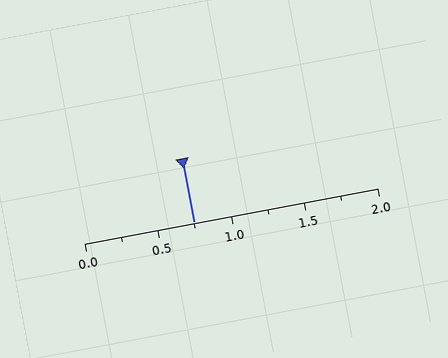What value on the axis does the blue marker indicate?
The marker indicates approximately 0.75.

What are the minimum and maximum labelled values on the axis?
The axis runs from 0.0 to 2.0.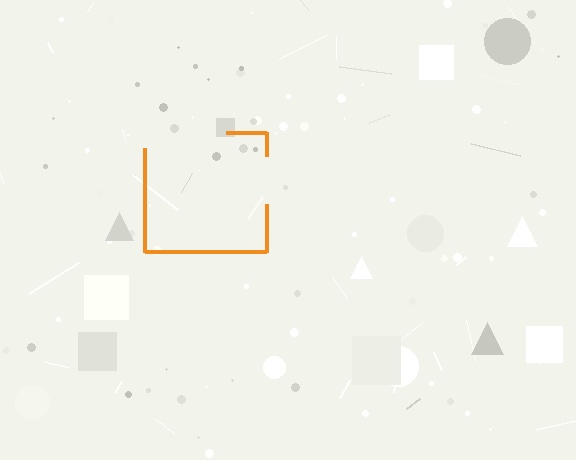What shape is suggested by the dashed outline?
The dashed outline suggests a square.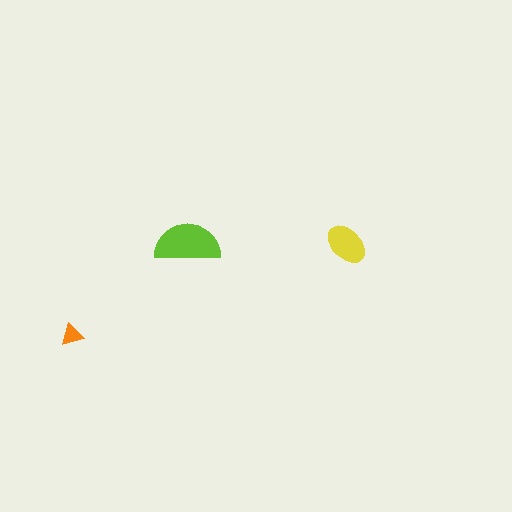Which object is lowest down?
The orange triangle is bottommost.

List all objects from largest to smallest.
The lime semicircle, the yellow ellipse, the orange triangle.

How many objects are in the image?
There are 3 objects in the image.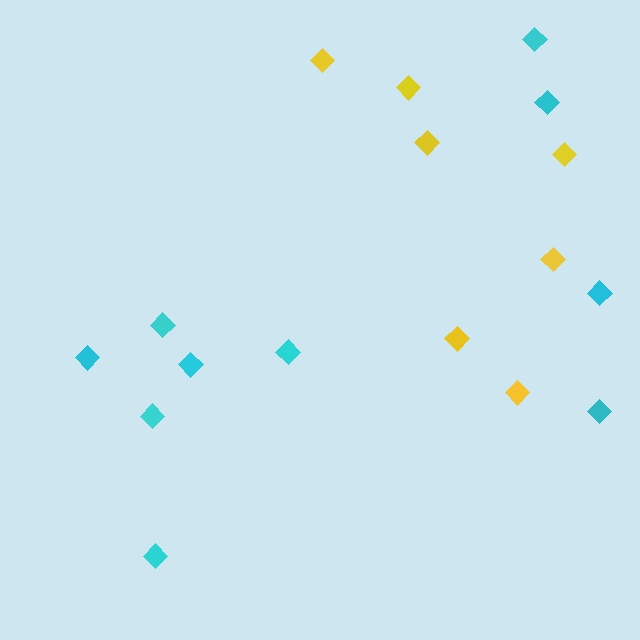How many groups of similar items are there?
There are 2 groups: one group of yellow diamonds (7) and one group of cyan diamonds (10).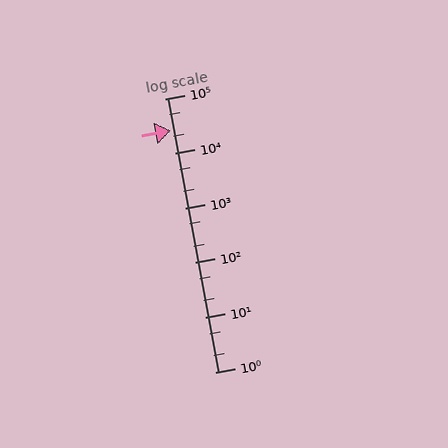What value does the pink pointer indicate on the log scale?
The pointer indicates approximately 26000.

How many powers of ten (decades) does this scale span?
The scale spans 5 decades, from 1 to 100000.